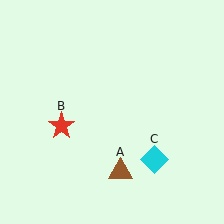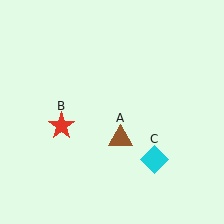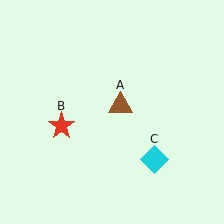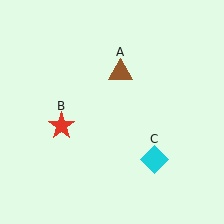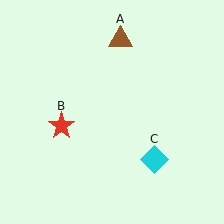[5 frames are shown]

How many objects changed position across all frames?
1 object changed position: brown triangle (object A).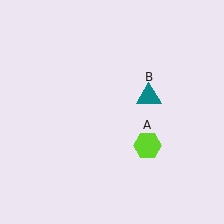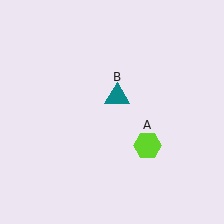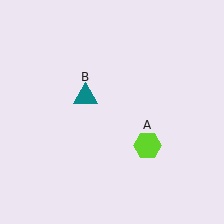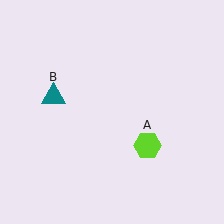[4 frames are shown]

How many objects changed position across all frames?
1 object changed position: teal triangle (object B).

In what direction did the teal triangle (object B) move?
The teal triangle (object B) moved left.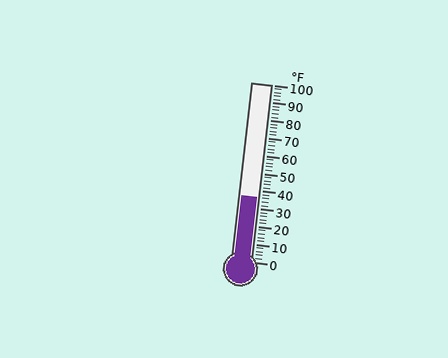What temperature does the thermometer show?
The thermometer shows approximately 36°F.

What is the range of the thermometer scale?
The thermometer scale ranges from 0°F to 100°F.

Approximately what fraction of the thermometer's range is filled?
The thermometer is filled to approximately 35% of its range.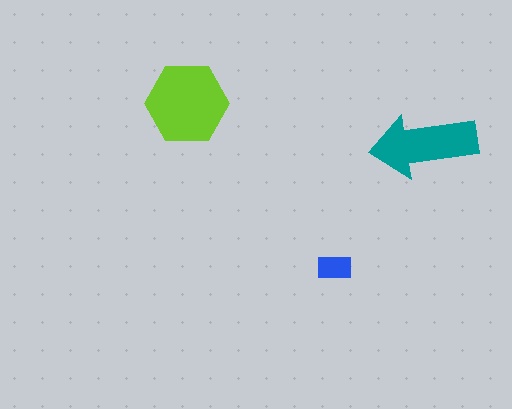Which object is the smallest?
The blue rectangle.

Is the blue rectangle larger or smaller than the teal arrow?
Smaller.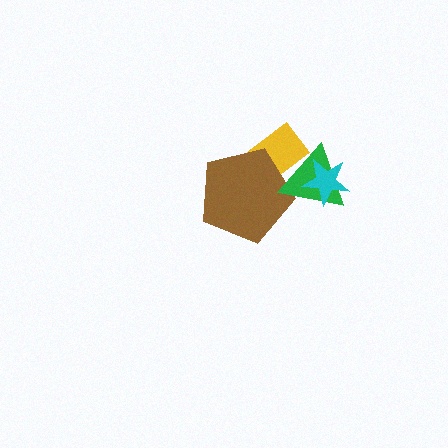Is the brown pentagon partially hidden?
Yes, it is partially covered by another shape.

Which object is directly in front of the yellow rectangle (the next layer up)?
The brown pentagon is directly in front of the yellow rectangle.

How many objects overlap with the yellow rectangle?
2 objects overlap with the yellow rectangle.